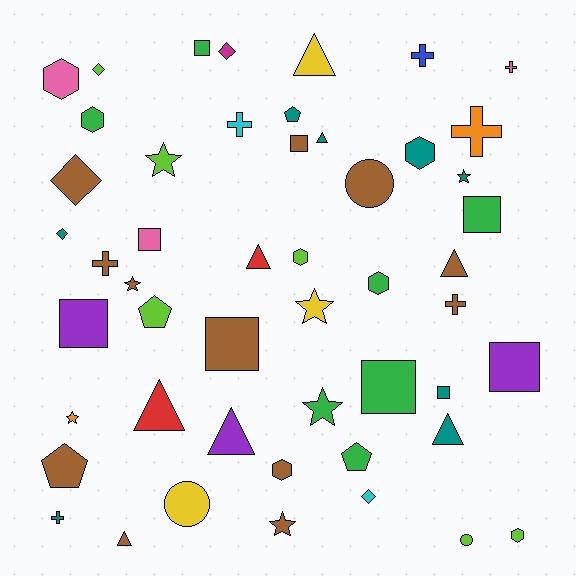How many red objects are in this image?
There are 2 red objects.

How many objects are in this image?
There are 50 objects.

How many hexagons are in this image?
There are 7 hexagons.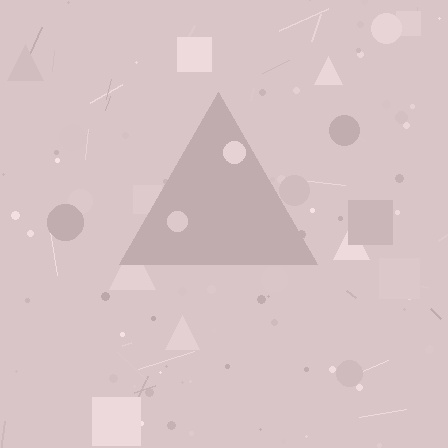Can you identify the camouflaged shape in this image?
The camouflaged shape is a triangle.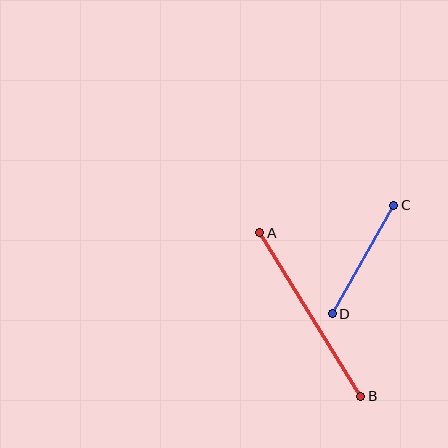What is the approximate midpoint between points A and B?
The midpoint is at approximately (310, 314) pixels.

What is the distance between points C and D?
The distance is approximately 125 pixels.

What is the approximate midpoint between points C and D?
The midpoint is at approximately (363, 259) pixels.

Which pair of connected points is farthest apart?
Points A and B are farthest apart.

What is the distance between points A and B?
The distance is approximately 192 pixels.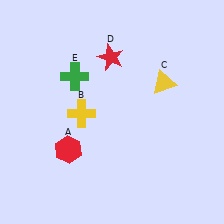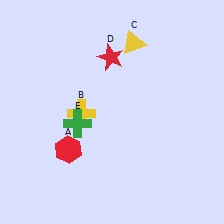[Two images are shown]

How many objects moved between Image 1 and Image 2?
2 objects moved between the two images.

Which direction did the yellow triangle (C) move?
The yellow triangle (C) moved up.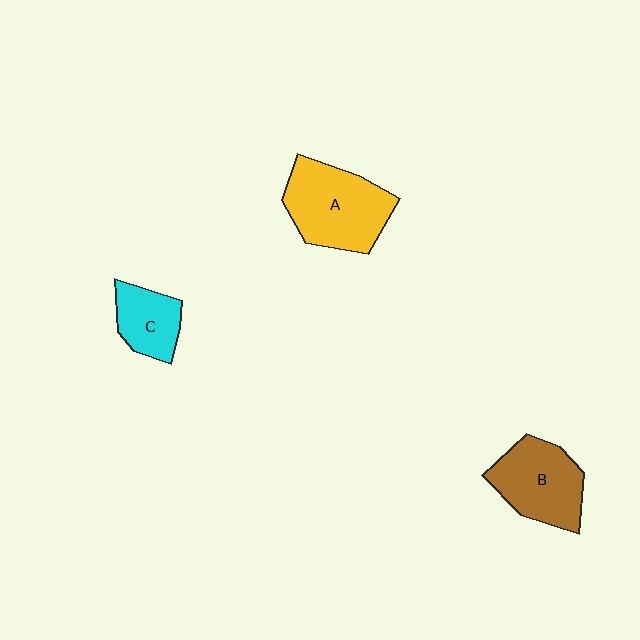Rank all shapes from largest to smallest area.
From largest to smallest: A (yellow), B (brown), C (cyan).